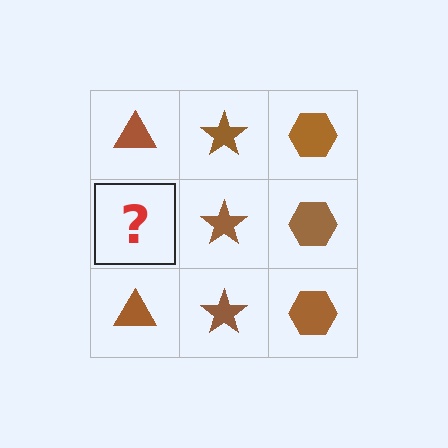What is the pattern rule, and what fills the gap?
The rule is that each column has a consistent shape. The gap should be filled with a brown triangle.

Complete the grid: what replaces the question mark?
The question mark should be replaced with a brown triangle.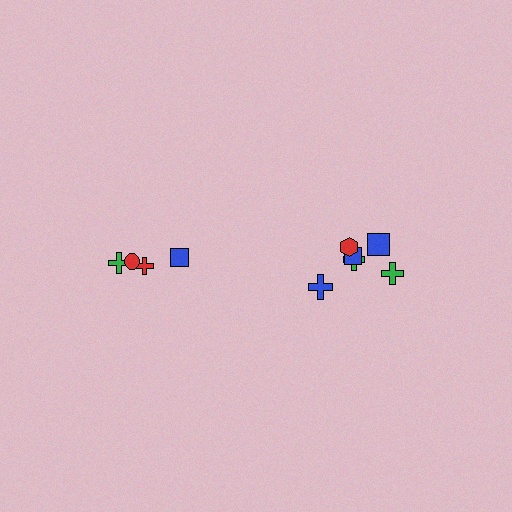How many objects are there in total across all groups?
There are 10 objects.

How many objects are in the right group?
There are 6 objects.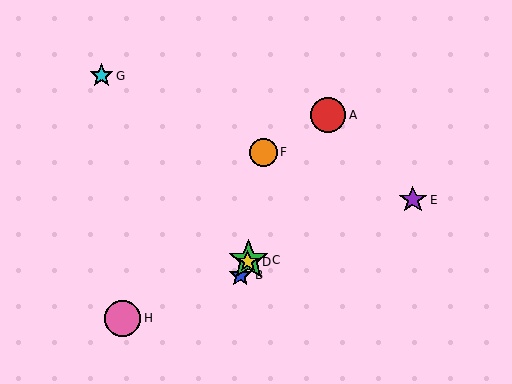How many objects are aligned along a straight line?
4 objects (A, B, C, D) are aligned along a straight line.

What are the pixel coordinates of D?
Object D is at (248, 262).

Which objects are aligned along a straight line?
Objects A, B, C, D are aligned along a straight line.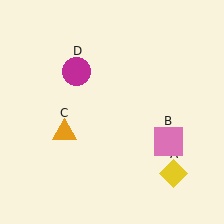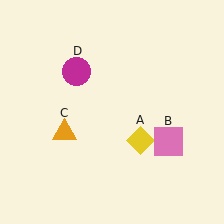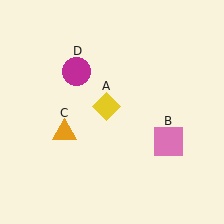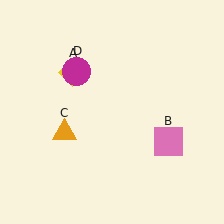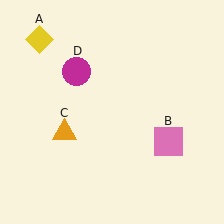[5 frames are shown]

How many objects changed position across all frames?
1 object changed position: yellow diamond (object A).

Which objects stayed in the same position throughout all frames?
Pink square (object B) and orange triangle (object C) and magenta circle (object D) remained stationary.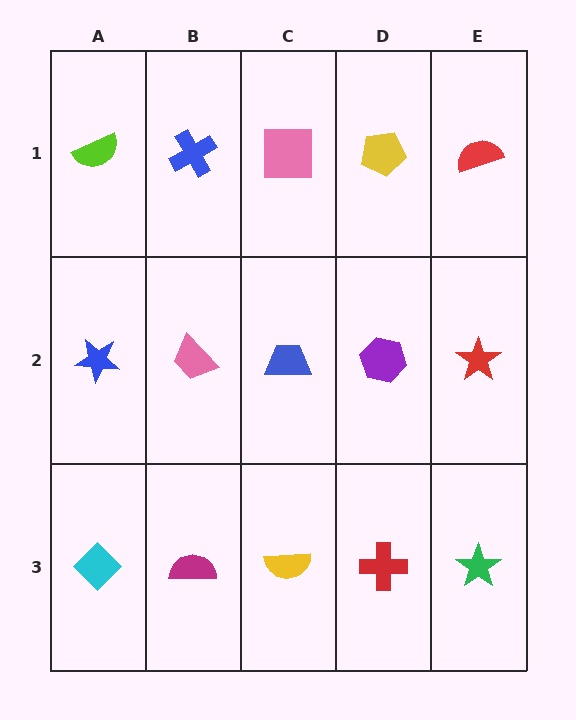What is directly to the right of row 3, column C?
A red cross.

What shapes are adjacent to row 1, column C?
A blue trapezoid (row 2, column C), a blue cross (row 1, column B), a yellow pentagon (row 1, column D).